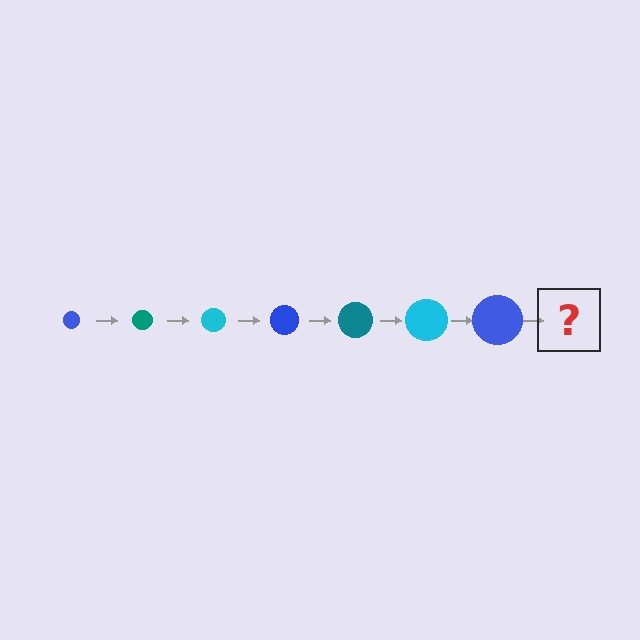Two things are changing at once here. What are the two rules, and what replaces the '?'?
The two rules are that the circle grows larger each step and the color cycles through blue, teal, and cyan. The '?' should be a teal circle, larger than the previous one.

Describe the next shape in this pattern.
It should be a teal circle, larger than the previous one.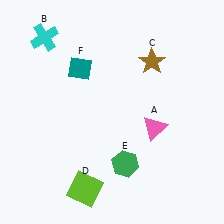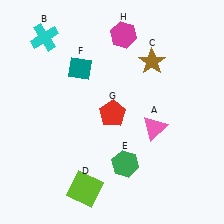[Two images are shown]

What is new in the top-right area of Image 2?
A magenta hexagon (H) was added in the top-right area of Image 2.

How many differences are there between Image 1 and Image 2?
There are 2 differences between the two images.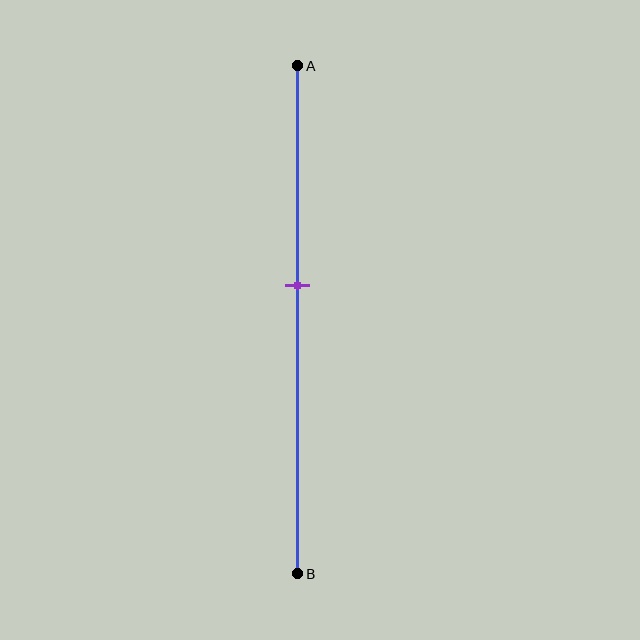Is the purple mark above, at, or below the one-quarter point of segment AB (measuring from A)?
The purple mark is below the one-quarter point of segment AB.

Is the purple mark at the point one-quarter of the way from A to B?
No, the mark is at about 45% from A, not at the 25% one-quarter point.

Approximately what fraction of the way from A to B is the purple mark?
The purple mark is approximately 45% of the way from A to B.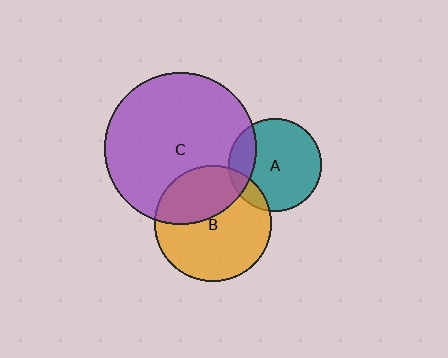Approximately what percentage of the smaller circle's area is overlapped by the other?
Approximately 10%.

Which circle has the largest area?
Circle C (purple).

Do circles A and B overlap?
Yes.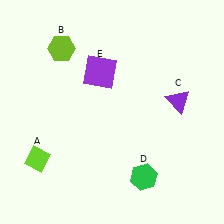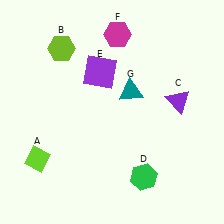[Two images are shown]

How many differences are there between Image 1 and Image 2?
There are 2 differences between the two images.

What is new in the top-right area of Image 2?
A teal triangle (G) was added in the top-right area of Image 2.